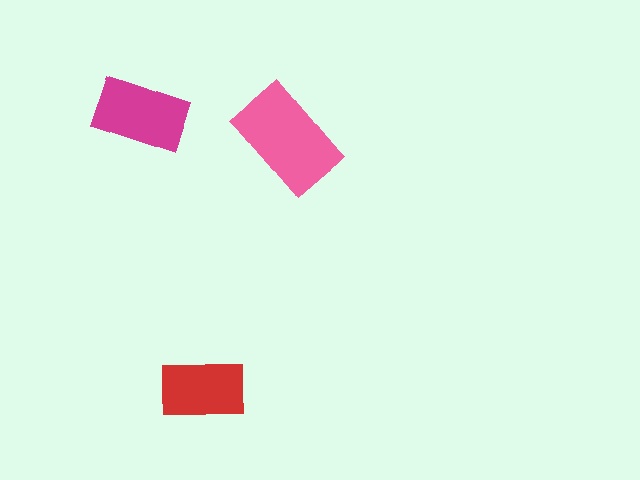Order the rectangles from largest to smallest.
the pink one, the magenta one, the red one.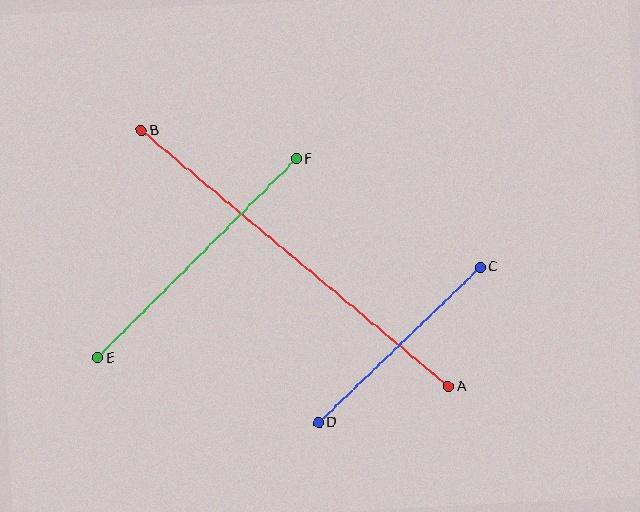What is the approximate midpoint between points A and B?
The midpoint is at approximately (295, 259) pixels.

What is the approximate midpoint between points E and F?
The midpoint is at approximately (197, 258) pixels.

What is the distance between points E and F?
The distance is approximately 281 pixels.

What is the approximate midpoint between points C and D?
The midpoint is at approximately (399, 345) pixels.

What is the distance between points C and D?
The distance is approximately 224 pixels.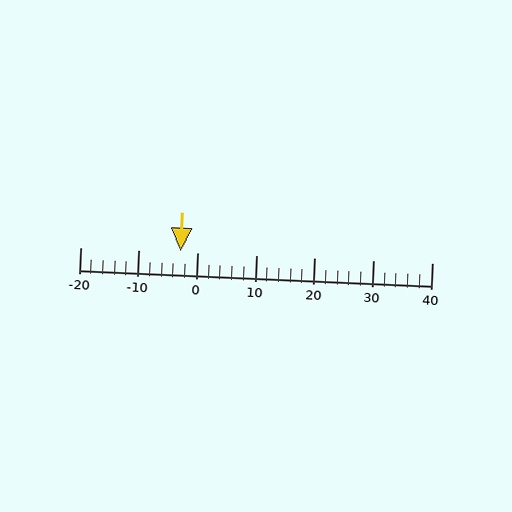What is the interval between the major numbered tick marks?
The major tick marks are spaced 10 units apart.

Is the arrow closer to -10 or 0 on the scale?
The arrow is closer to 0.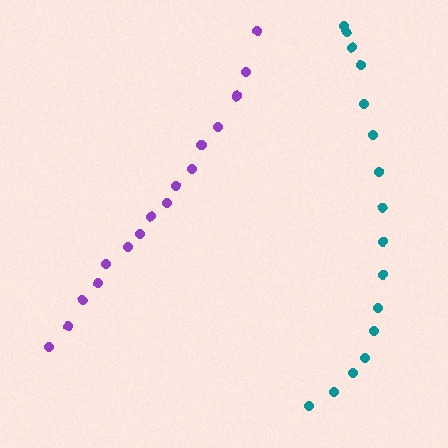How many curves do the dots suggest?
There are 2 distinct paths.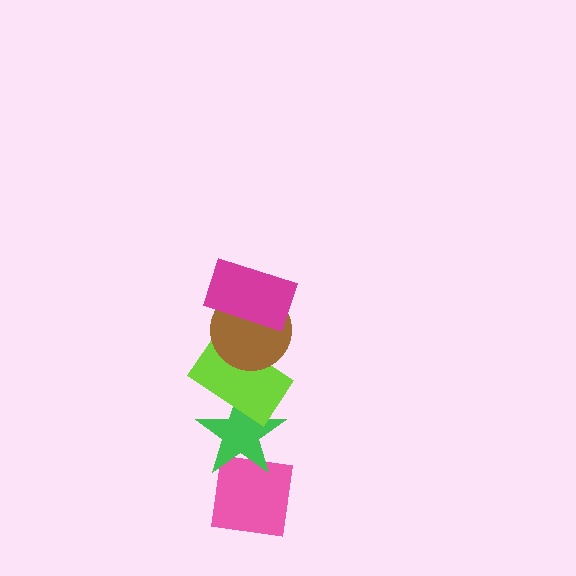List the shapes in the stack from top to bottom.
From top to bottom: the magenta rectangle, the brown circle, the lime rectangle, the green star, the pink square.